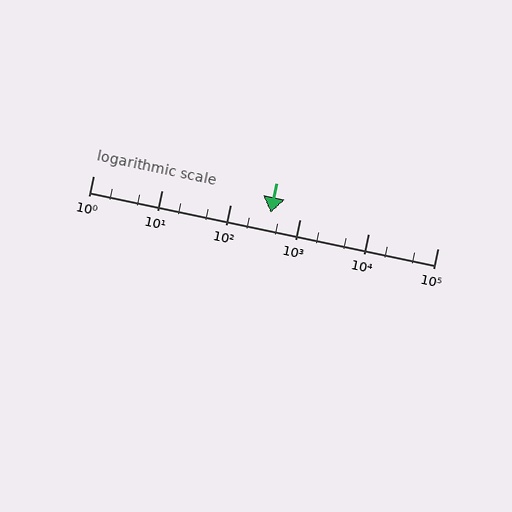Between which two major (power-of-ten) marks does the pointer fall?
The pointer is between 100 and 1000.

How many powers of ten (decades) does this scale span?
The scale spans 5 decades, from 1 to 100000.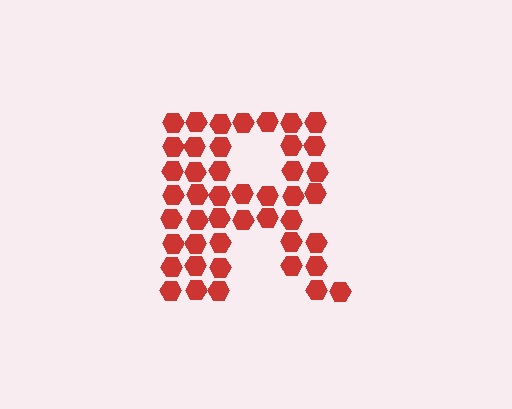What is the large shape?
The large shape is the letter R.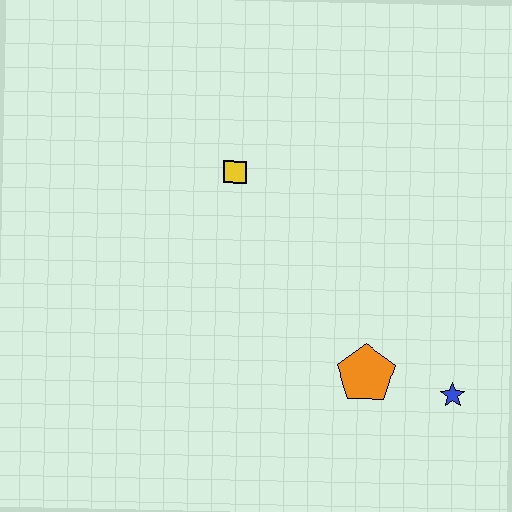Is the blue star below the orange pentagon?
Yes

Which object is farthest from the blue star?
The yellow square is farthest from the blue star.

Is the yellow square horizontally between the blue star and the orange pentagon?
No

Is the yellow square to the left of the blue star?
Yes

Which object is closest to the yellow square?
The orange pentagon is closest to the yellow square.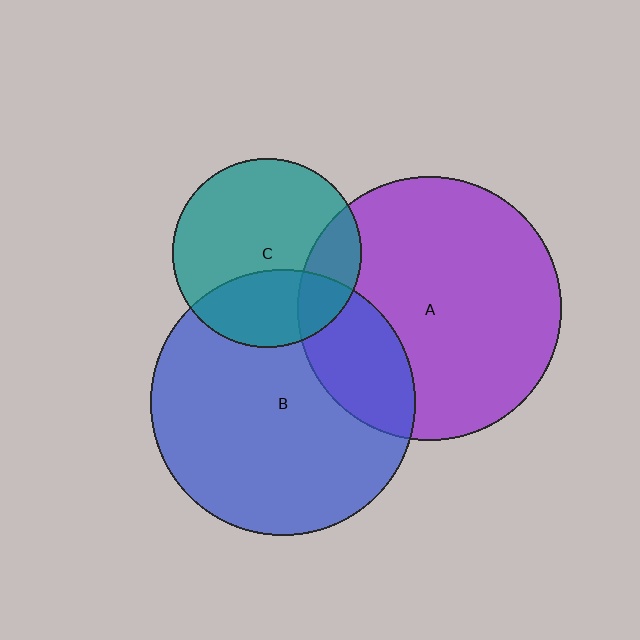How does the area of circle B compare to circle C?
Approximately 2.0 times.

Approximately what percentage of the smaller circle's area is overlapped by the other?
Approximately 25%.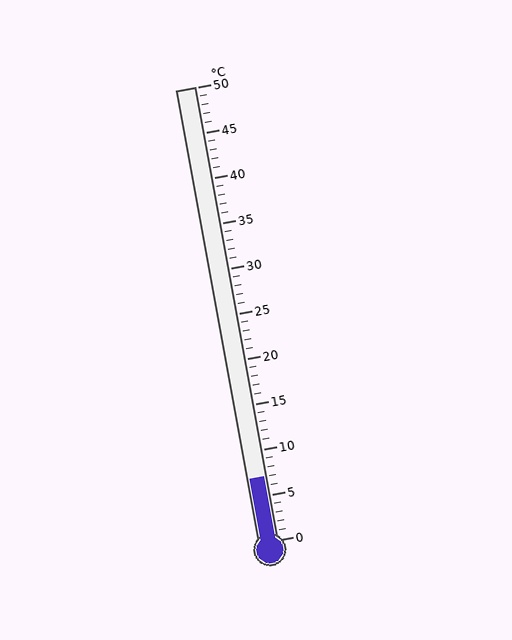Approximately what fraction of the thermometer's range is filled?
The thermometer is filled to approximately 15% of its range.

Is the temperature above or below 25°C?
The temperature is below 25°C.